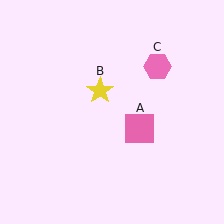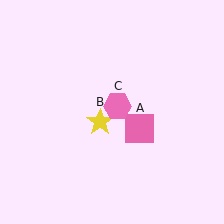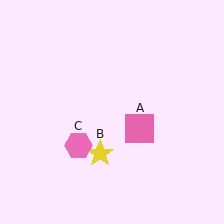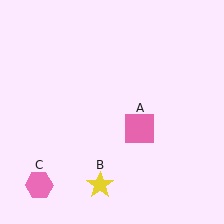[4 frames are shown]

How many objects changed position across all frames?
2 objects changed position: yellow star (object B), pink hexagon (object C).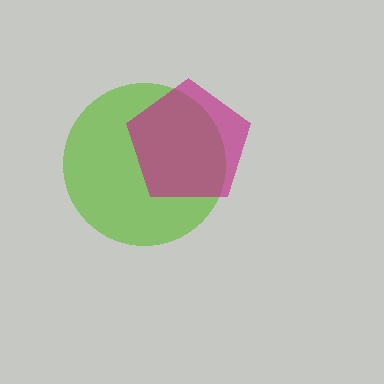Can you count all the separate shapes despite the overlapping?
Yes, there are 2 separate shapes.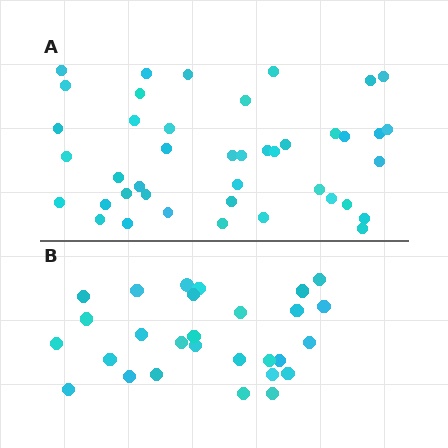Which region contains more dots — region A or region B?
Region A (the top region) has more dots.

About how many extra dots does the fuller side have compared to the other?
Region A has approximately 15 more dots than region B.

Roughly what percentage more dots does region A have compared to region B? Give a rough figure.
About 50% more.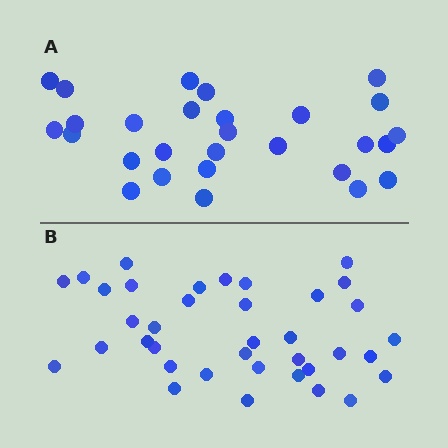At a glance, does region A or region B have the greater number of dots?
Region B (the bottom region) has more dots.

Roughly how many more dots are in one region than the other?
Region B has roughly 8 or so more dots than region A.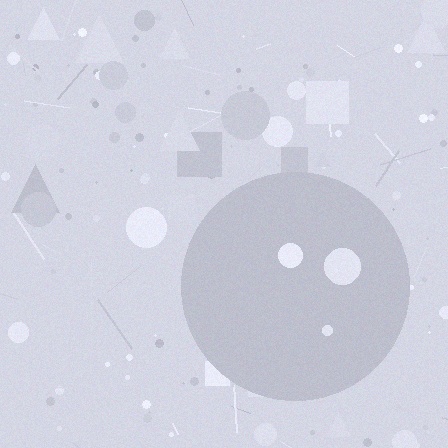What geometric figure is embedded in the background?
A circle is embedded in the background.